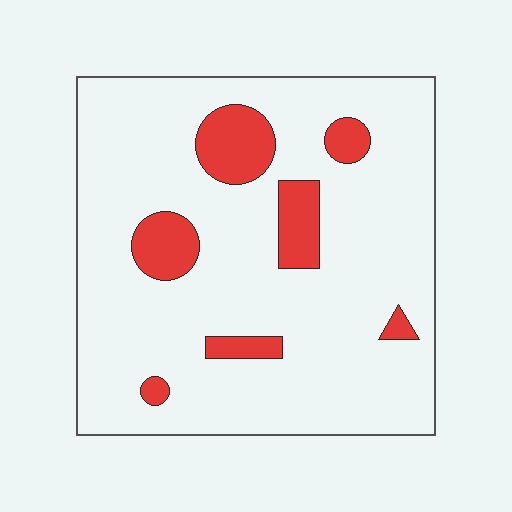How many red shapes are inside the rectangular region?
7.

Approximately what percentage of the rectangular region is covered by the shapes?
Approximately 15%.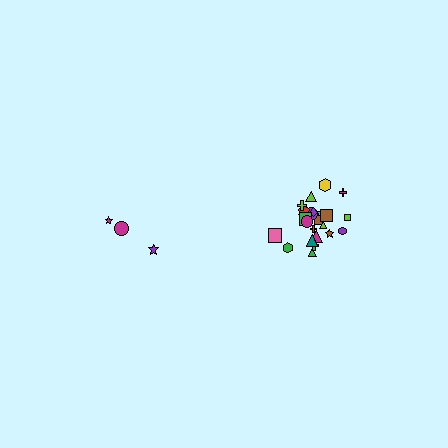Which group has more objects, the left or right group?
The right group.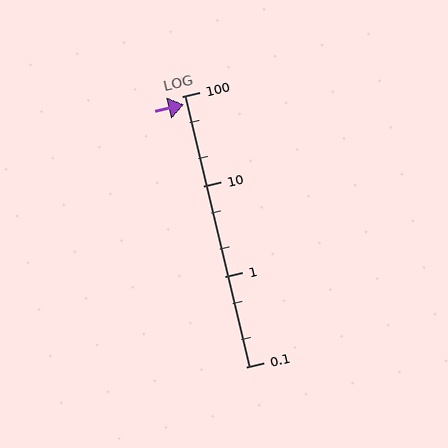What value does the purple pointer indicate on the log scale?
The pointer indicates approximately 80.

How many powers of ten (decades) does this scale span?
The scale spans 3 decades, from 0.1 to 100.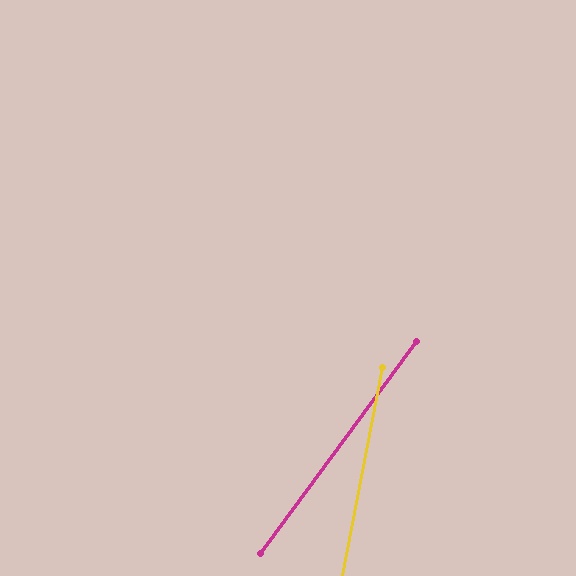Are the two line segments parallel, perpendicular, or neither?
Neither parallel nor perpendicular — they differ by about 26°.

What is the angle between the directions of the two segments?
Approximately 26 degrees.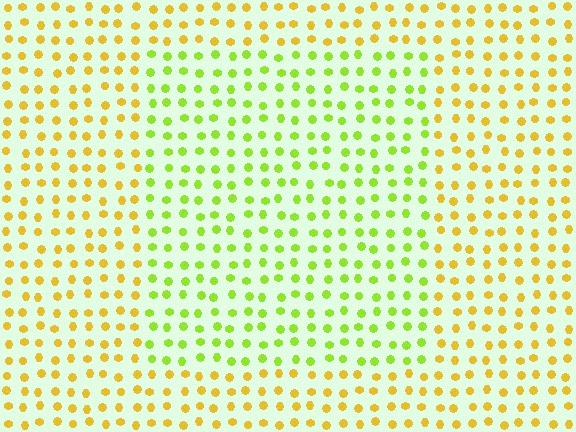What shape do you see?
I see a rectangle.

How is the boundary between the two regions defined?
The boundary is defined purely by a slight shift in hue (about 41 degrees). Spacing, size, and orientation are identical on both sides.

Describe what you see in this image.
The image is filled with small yellow elements in a uniform arrangement. A rectangle-shaped region is visible where the elements are tinted to a slightly different hue, forming a subtle color boundary.